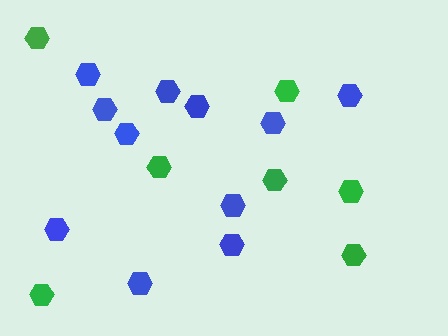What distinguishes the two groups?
There are 2 groups: one group of blue hexagons (11) and one group of green hexagons (7).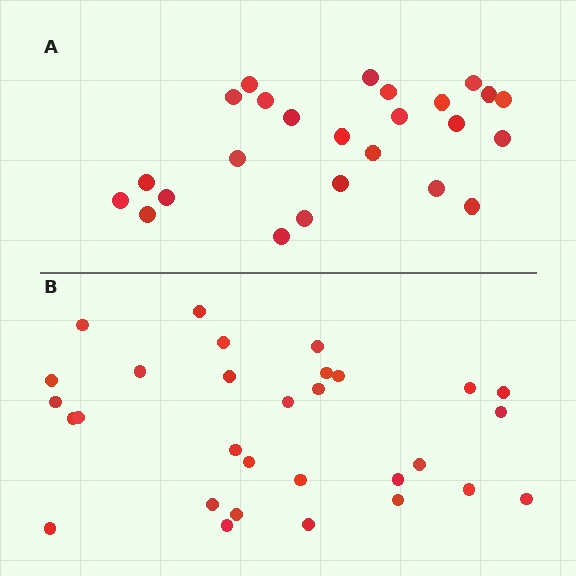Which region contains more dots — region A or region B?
Region B (the bottom region) has more dots.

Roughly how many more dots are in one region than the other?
Region B has about 5 more dots than region A.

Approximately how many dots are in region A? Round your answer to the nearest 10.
About 20 dots. (The exact count is 25, which rounds to 20.)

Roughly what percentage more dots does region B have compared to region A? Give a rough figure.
About 20% more.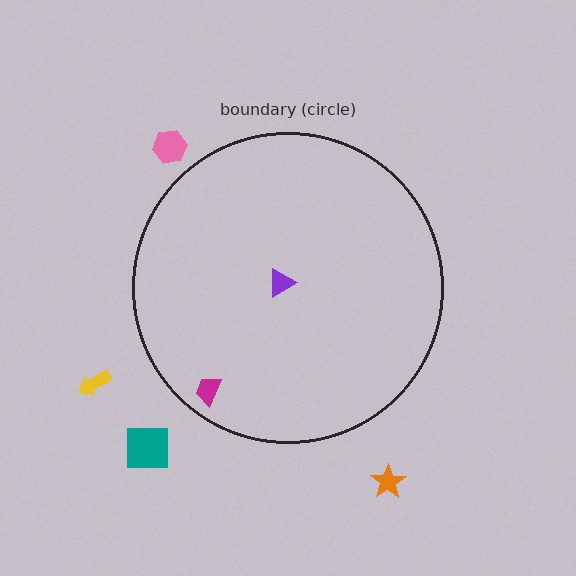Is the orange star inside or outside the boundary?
Outside.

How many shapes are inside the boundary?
2 inside, 4 outside.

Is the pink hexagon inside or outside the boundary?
Outside.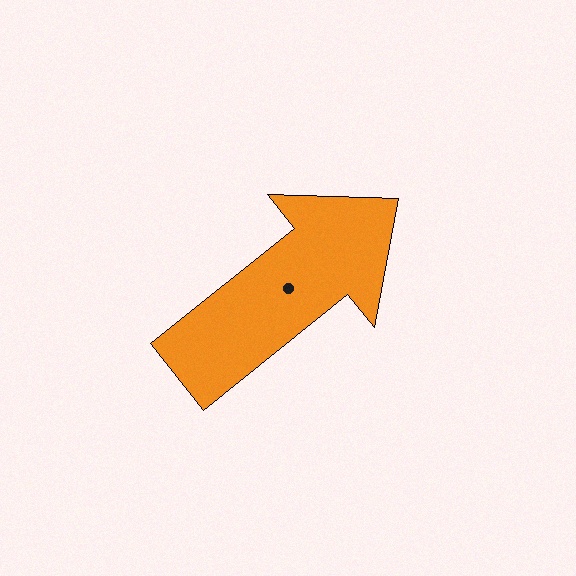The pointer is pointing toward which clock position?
Roughly 2 o'clock.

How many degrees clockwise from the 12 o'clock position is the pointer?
Approximately 51 degrees.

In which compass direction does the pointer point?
Northeast.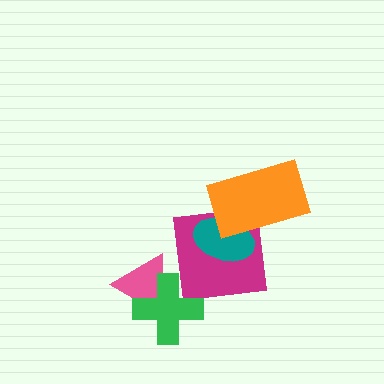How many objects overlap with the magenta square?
2 objects overlap with the magenta square.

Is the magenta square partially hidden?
Yes, it is partially covered by another shape.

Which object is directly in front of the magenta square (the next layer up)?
The teal ellipse is directly in front of the magenta square.